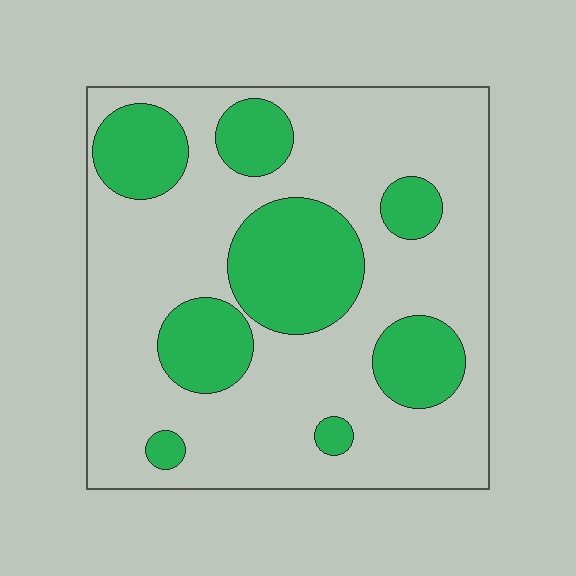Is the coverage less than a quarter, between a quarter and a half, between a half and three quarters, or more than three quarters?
Between a quarter and a half.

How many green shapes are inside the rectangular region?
8.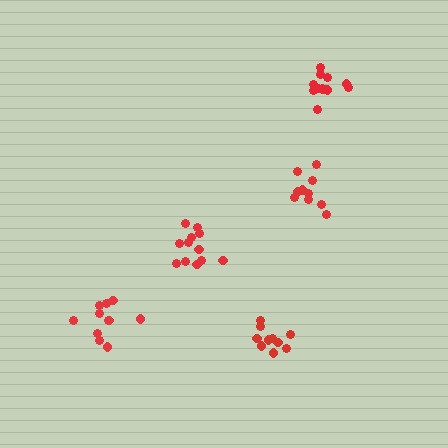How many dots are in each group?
Group 1: 10 dots, Group 2: 11 dots, Group 3: 12 dots, Group 4: 11 dots, Group 5: 13 dots (57 total).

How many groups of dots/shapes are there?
There are 5 groups.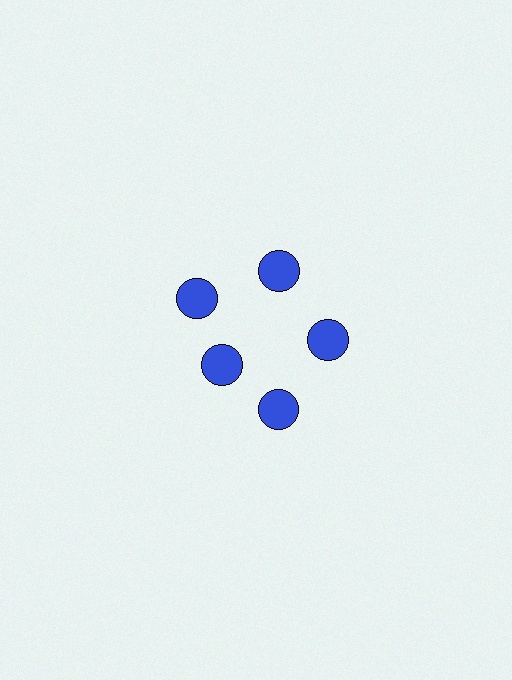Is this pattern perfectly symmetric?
No. The 5 blue circles are arranged in a ring, but one element near the 8 o'clock position is pulled inward toward the center, breaking the 5-fold rotational symmetry.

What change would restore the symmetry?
The symmetry would be restored by moving it outward, back onto the ring so that all 5 circles sit at equal angles and equal distance from the center.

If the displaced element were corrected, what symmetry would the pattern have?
It would have 5-fold rotational symmetry — the pattern would map onto itself every 72 degrees.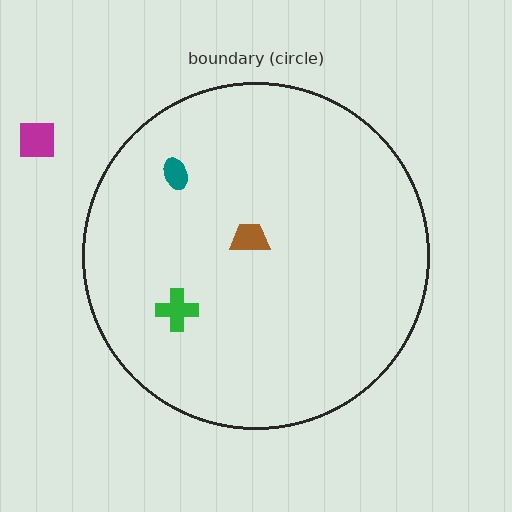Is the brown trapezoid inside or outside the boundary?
Inside.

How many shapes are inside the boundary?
3 inside, 1 outside.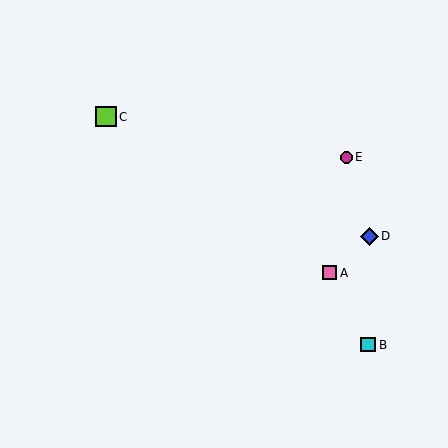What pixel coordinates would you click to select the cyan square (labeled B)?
Click at (368, 345) to select the cyan square B.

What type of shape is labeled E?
Shape E is a magenta circle.